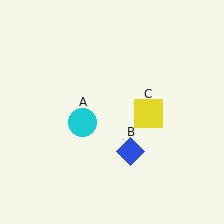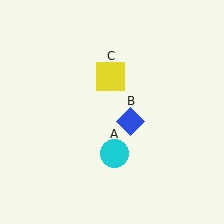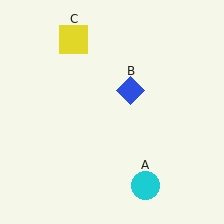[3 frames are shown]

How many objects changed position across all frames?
3 objects changed position: cyan circle (object A), blue diamond (object B), yellow square (object C).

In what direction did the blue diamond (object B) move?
The blue diamond (object B) moved up.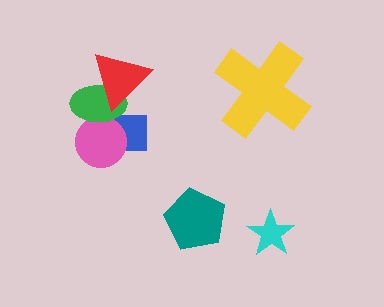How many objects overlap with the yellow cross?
0 objects overlap with the yellow cross.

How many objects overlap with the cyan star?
0 objects overlap with the cyan star.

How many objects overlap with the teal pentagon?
0 objects overlap with the teal pentagon.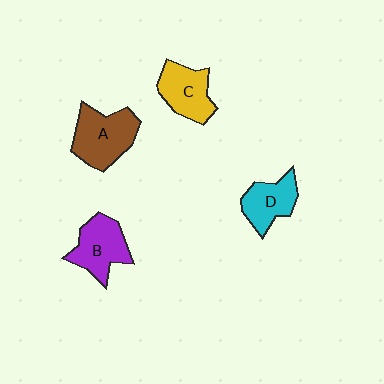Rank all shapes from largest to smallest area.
From largest to smallest: A (brown), B (purple), C (yellow), D (cyan).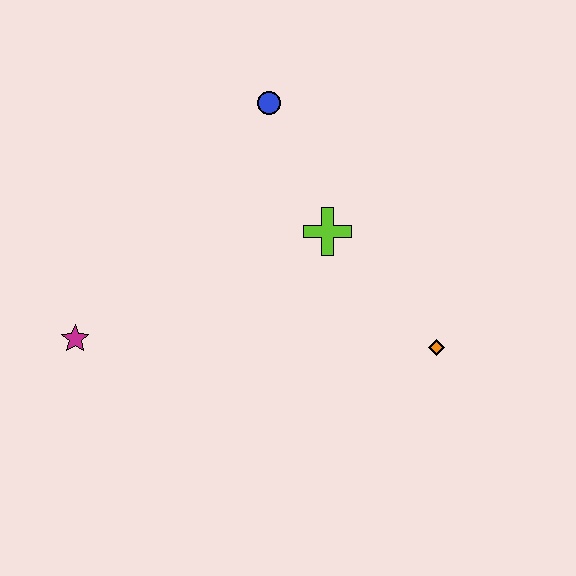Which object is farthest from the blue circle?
The magenta star is farthest from the blue circle.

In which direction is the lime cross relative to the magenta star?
The lime cross is to the right of the magenta star.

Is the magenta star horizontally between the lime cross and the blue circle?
No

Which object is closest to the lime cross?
The blue circle is closest to the lime cross.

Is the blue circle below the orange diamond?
No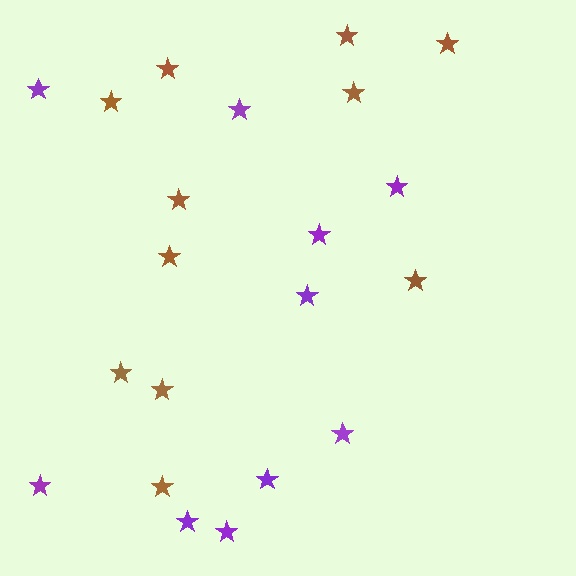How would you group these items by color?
There are 2 groups: one group of purple stars (10) and one group of brown stars (11).